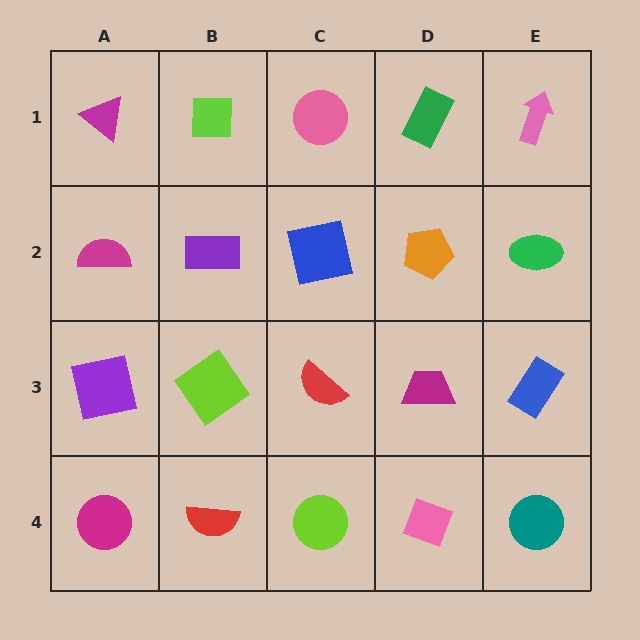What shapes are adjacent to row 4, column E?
A blue rectangle (row 3, column E), a pink diamond (row 4, column D).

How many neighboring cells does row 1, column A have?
2.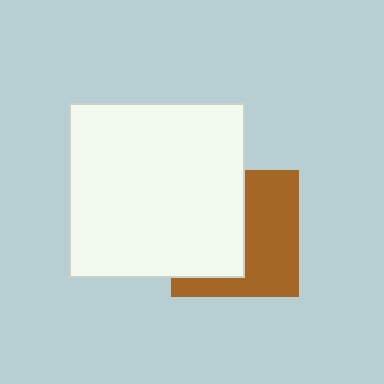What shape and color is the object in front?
The object in front is a white square.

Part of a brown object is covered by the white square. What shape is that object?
It is a square.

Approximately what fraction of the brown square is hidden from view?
Roughly 49% of the brown square is hidden behind the white square.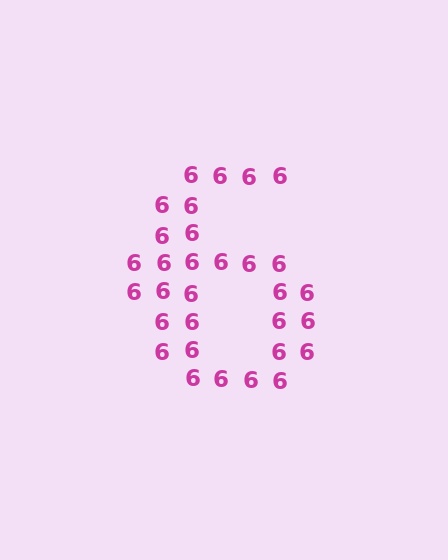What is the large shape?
The large shape is the digit 6.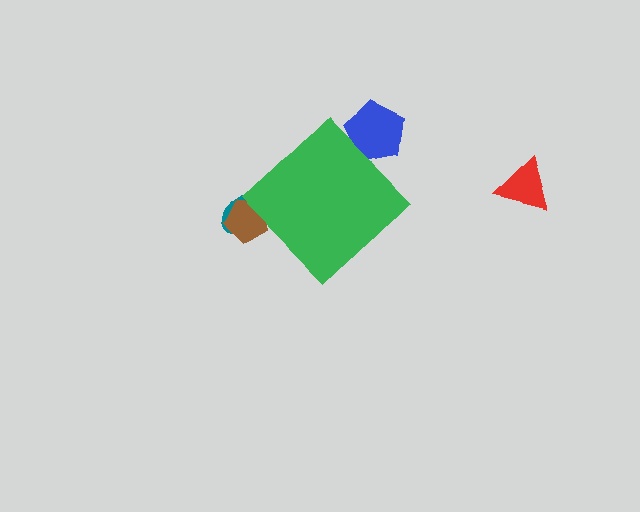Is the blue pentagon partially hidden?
Yes, the blue pentagon is partially hidden behind the green diamond.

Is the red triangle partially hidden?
No, the red triangle is fully visible.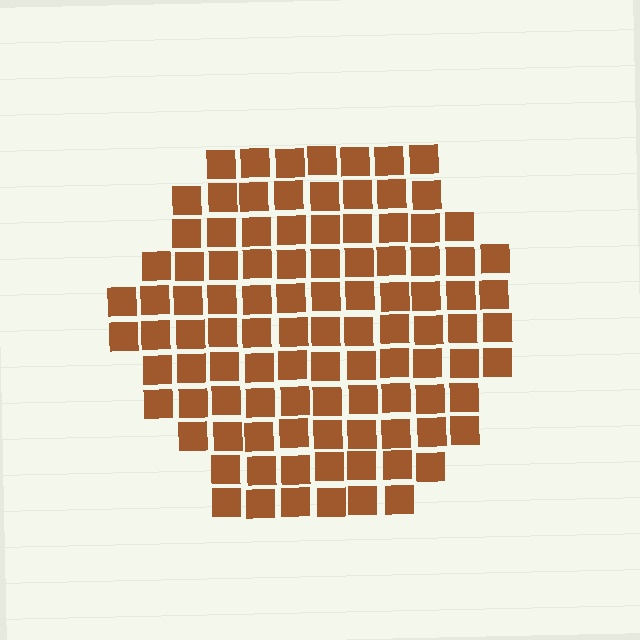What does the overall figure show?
The overall figure shows a hexagon.